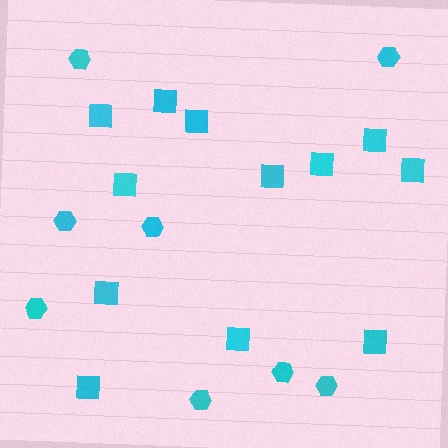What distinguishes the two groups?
There are 2 groups: one group of squares (12) and one group of hexagons (8).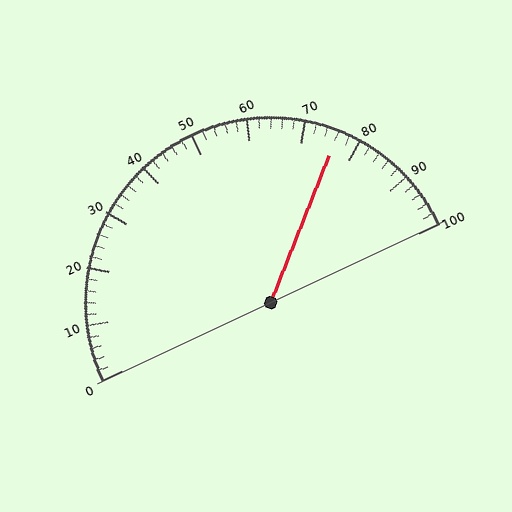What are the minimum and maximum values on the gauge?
The gauge ranges from 0 to 100.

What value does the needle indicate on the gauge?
The needle indicates approximately 76.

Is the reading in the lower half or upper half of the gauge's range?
The reading is in the upper half of the range (0 to 100).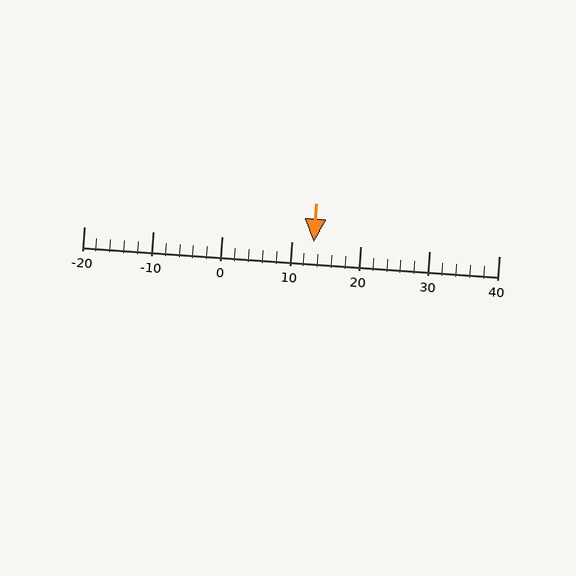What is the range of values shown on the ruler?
The ruler shows values from -20 to 40.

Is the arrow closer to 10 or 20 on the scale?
The arrow is closer to 10.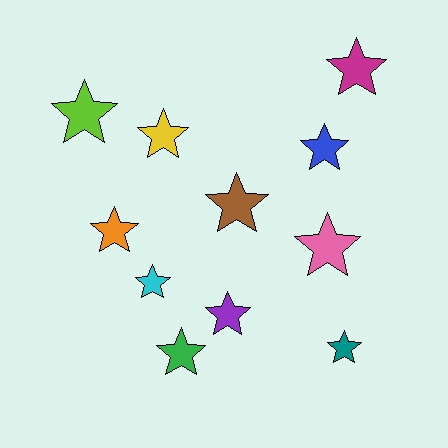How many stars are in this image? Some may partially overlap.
There are 11 stars.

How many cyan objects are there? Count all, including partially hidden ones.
There is 1 cyan object.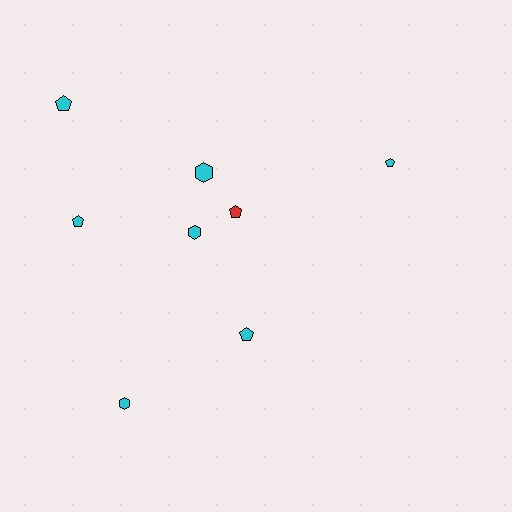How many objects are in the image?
There are 8 objects.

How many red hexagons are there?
There are no red hexagons.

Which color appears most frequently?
Cyan, with 7 objects.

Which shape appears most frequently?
Pentagon, with 5 objects.